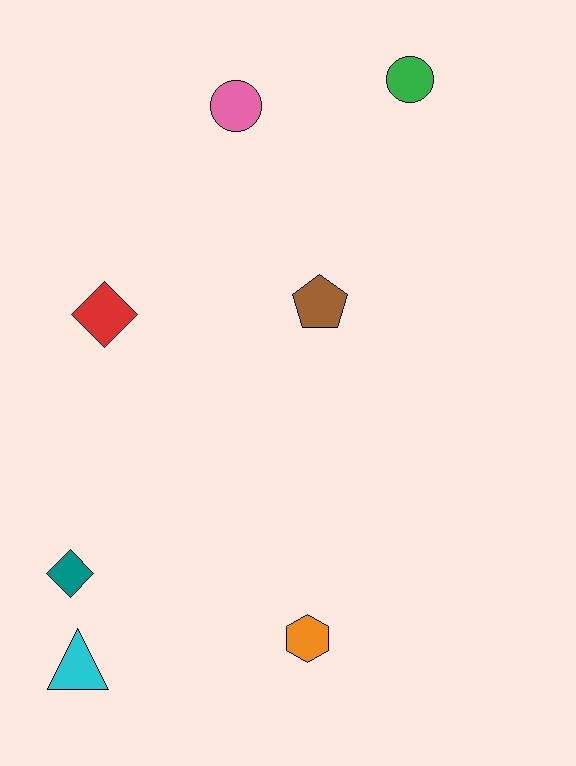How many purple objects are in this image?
There are no purple objects.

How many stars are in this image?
There are no stars.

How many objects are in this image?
There are 7 objects.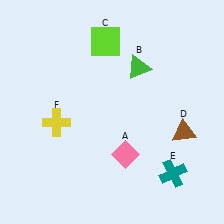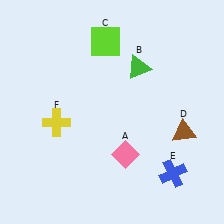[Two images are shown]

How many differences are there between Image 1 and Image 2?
There is 1 difference between the two images.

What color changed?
The cross (E) changed from teal in Image 1 to blue in Image 2.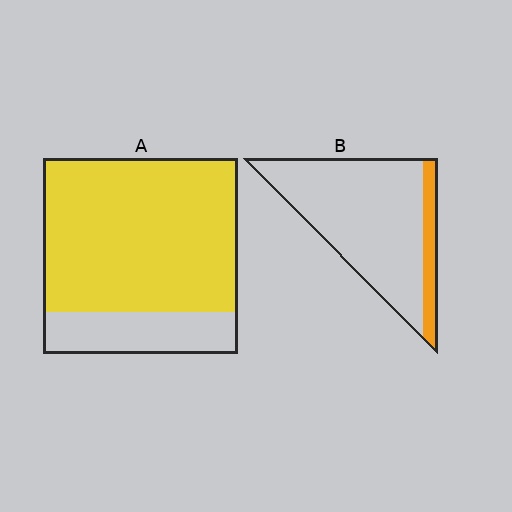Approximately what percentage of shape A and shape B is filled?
A is approximately 80% and B is approximately 15%.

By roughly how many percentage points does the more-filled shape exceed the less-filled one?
By roughly 65 percentage points (A over B).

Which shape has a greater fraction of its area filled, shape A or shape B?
Shape A.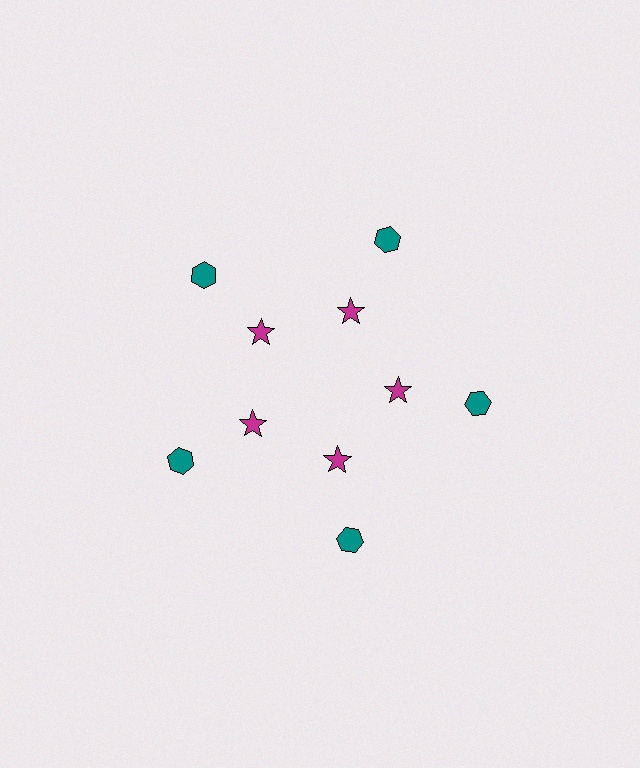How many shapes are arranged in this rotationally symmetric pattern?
There are 10 shapes, arranged in 5 groups of 2.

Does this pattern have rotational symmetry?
Yes, this pattern has 5-fold rotational symmetry. It looks the same after rotating 72 degrees around the center.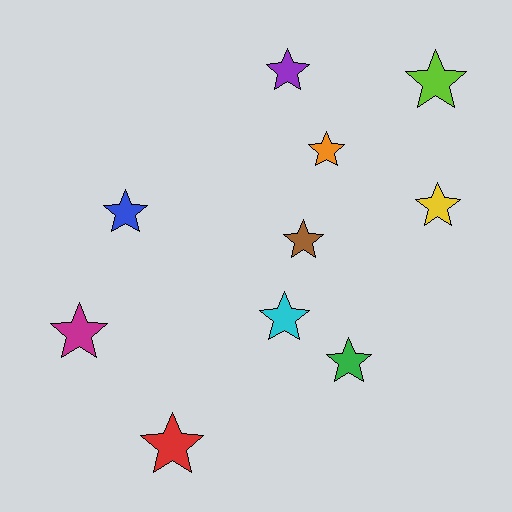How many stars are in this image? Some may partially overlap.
There are 10 stars.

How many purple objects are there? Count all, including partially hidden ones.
There is 1 purple object.